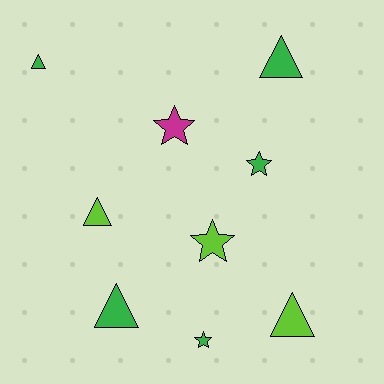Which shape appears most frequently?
Triangle, with 5 objects.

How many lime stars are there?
There is 1 lime star.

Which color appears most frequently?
Green, with 5 objects.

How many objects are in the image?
There are 9 objects.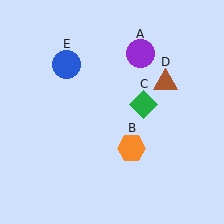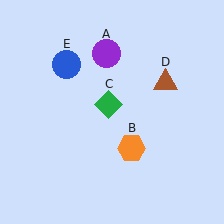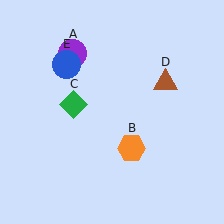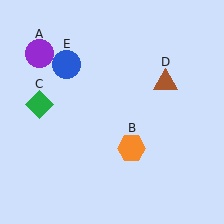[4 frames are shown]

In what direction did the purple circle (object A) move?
The purple circle (object A) moved left.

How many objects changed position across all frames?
2 objects changed position: purple circle (object A), green diamond (object C).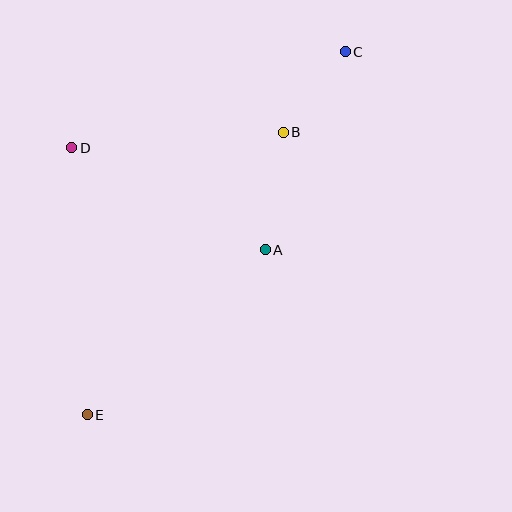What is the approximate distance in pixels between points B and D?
The distance between B and D is approximately 212 pixels.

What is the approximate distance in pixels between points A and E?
The distance between A and E is approximately 243 pixels.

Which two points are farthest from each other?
Points C and E are farthest from each other.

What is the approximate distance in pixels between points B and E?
The distance between B and E is approximately 344 pixels.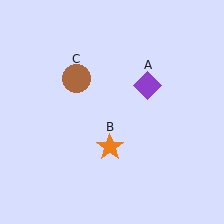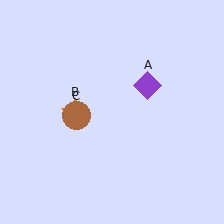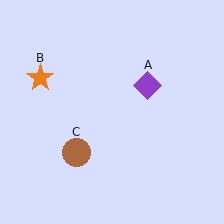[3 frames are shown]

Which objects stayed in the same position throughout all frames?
Purple diamond (object A) remained stationary.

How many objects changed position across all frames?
2 objects changed position: orange star (object B), brown circle (object C).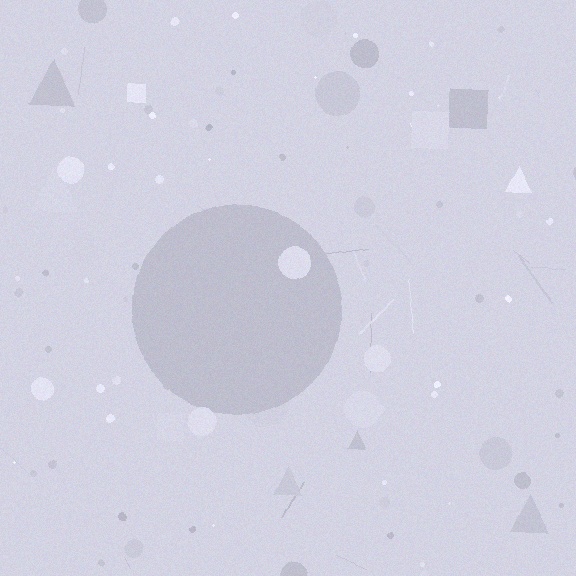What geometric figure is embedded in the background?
A circle is embedded in the background.